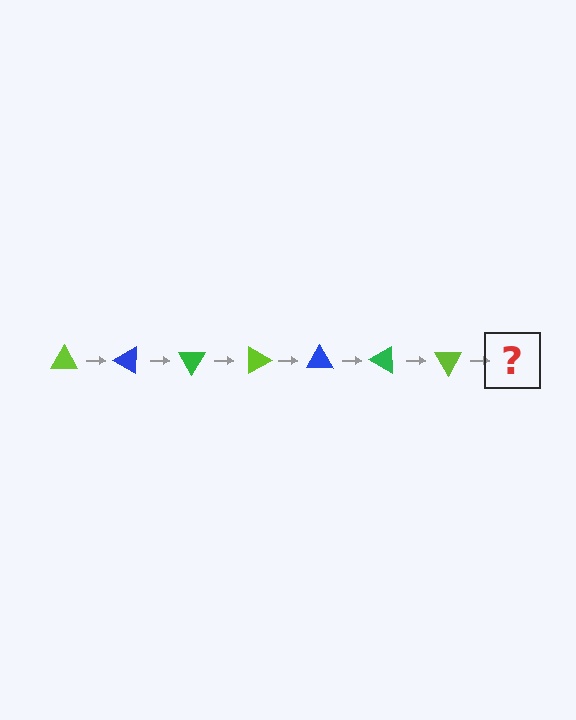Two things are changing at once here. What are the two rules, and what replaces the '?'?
The two rules are that it rotates 30 degrees each step and the color cycles through lime, blue, and green. The '?' should be a blue triangle, rotated 210 degrees from the start.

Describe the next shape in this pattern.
It should be a blue triangle, rotated 210 degrees from the start.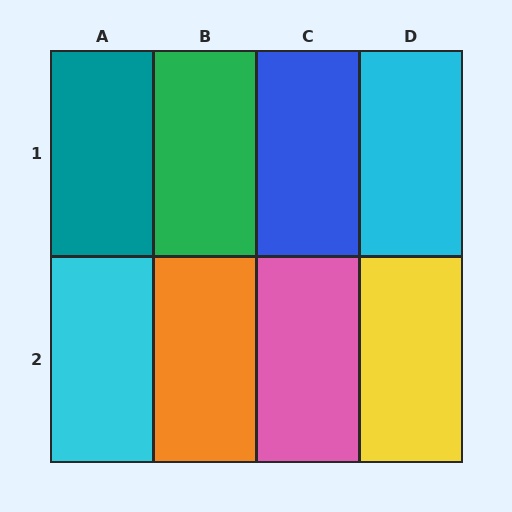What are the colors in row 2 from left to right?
Cyan, orange, pink, yellow.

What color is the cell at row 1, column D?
Cyan.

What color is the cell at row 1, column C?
Blue.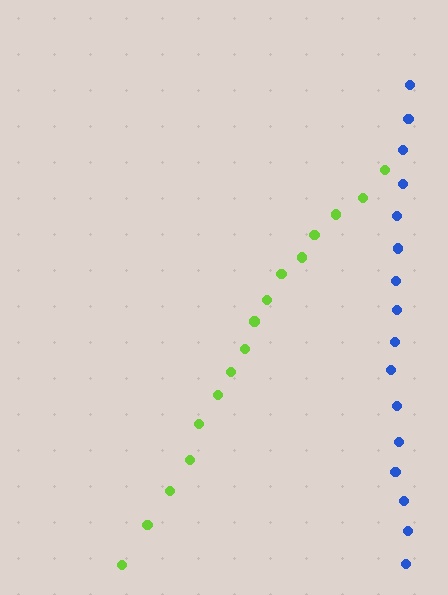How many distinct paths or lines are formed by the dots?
There are 2 distinct paths.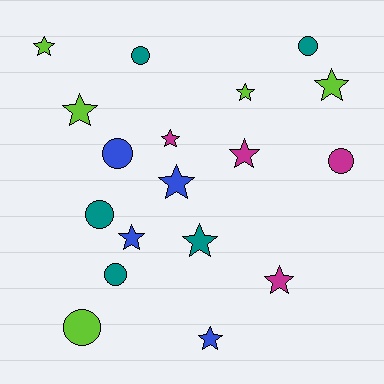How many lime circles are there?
There is 1 lime circle.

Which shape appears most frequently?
Star, with 11 objects.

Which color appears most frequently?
Teal, with 5 objects.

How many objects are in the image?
There are 18 objects.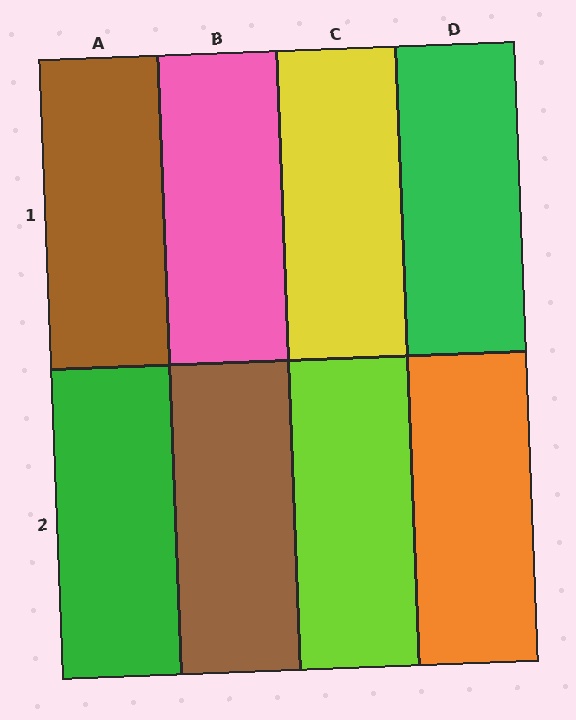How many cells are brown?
2 cells are brown.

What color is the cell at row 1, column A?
Brown.